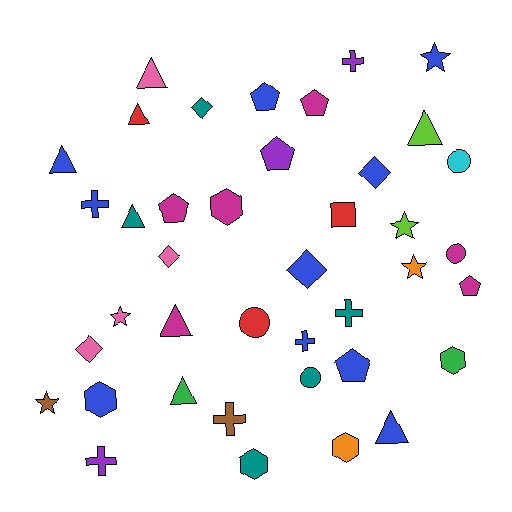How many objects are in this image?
There are 40 objects.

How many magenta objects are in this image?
There are 6 magenta objects.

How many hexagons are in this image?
There are 5 hexagons.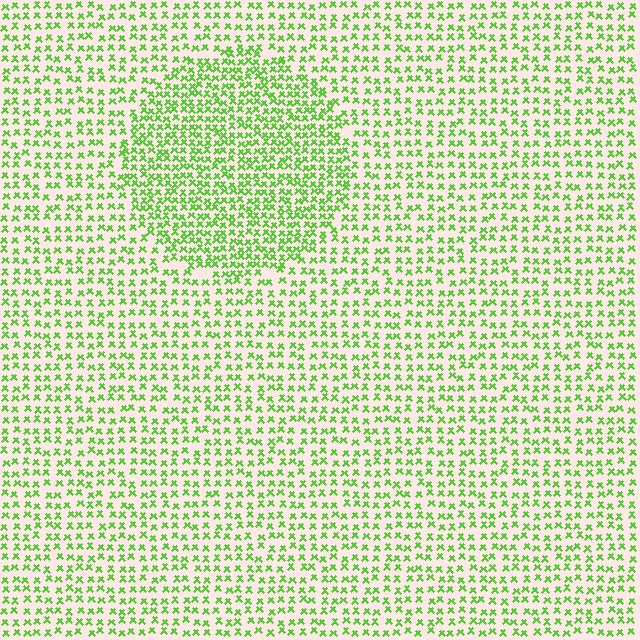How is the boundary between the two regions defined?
The boundary is defined by a change in element density (approximately 1.7x ratio). All elements are the same color, size, and shape.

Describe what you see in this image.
The image contains small lime elements arranged at two different densities. A circle-shaped region is visible where the elements are more densely packed than the surrounding area.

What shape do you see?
I see a circle.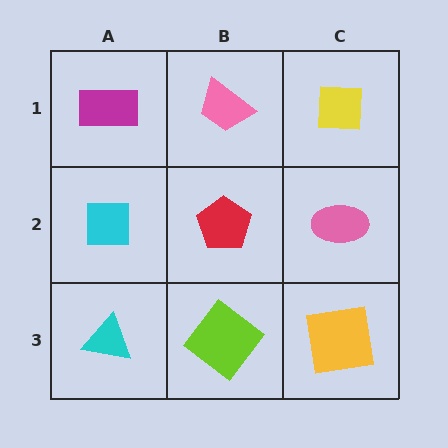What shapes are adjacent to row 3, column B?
A red pentagon (row 2, column B), a cyan triangle (row 3, column A), a yellow square (row 3, column C).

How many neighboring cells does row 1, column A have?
2.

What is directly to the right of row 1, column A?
A pink trapezoid.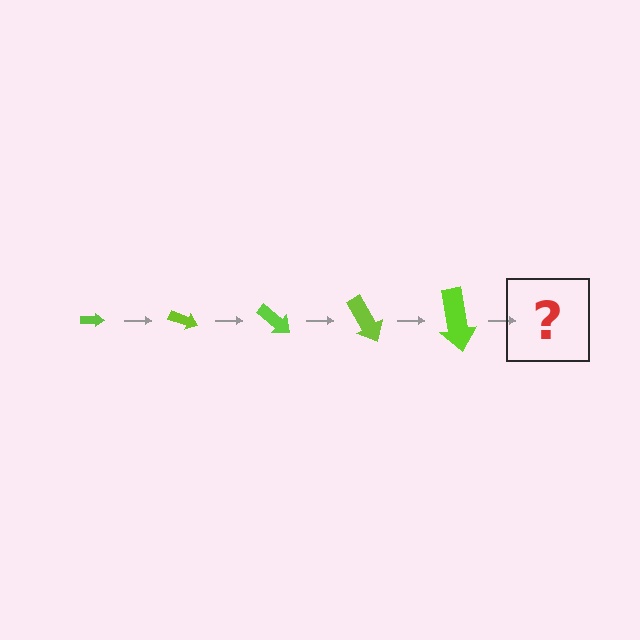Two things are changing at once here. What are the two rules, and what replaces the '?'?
The two rules are that the arrow grows larger each step and it rotates 20 degrees each step. The '?' should be an arrow, larger than the previous one and rotated 100 degrees from the start.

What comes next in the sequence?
The next element should be an arrow, larger than the previous one and rotated 100 degrees from the start.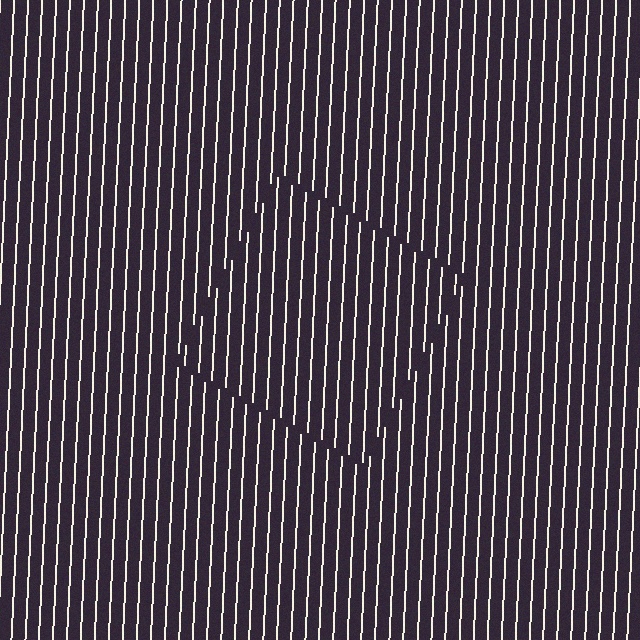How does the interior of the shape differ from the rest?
The interior of the shape contains the same grating, shifted by half a period — the contour is defined by the phase discontinuity where line-ends from the inner and outer gratings abut.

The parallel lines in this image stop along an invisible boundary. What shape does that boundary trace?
An illusory square. The interior of the shape contains the same grating, shifted by half a period — the contour is defined by the phase discontinuity where line-ends from the inner and outer gratings abut.